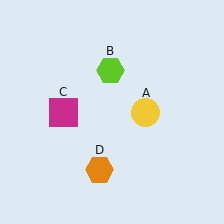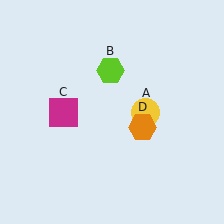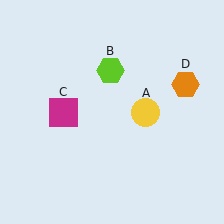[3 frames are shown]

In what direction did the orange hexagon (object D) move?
The orange hexagon (object D) moved up and to the right.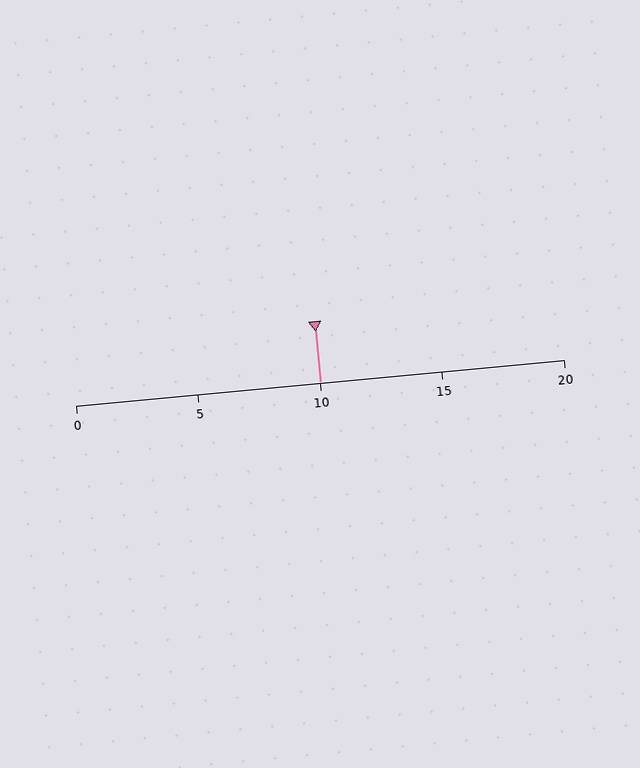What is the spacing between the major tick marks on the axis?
The major ticks are spaced 5 apart.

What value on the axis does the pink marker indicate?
The marker indicates approximately 10.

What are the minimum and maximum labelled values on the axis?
The axis runs from 0 to 20.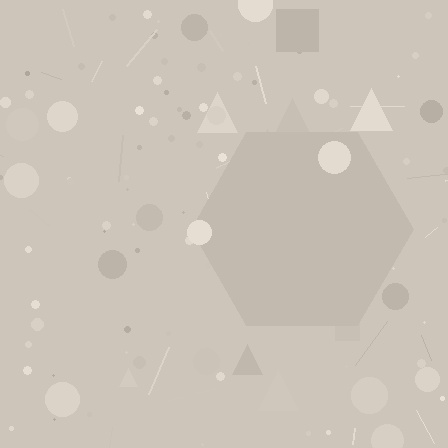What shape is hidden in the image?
A hexagon is hidden in the image.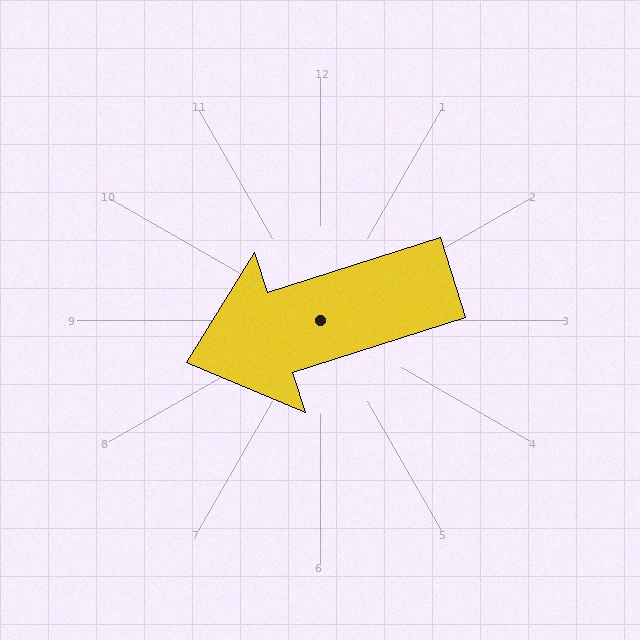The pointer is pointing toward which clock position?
Roughly 8 o'clock.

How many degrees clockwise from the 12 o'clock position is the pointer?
Approximately 252 degrees.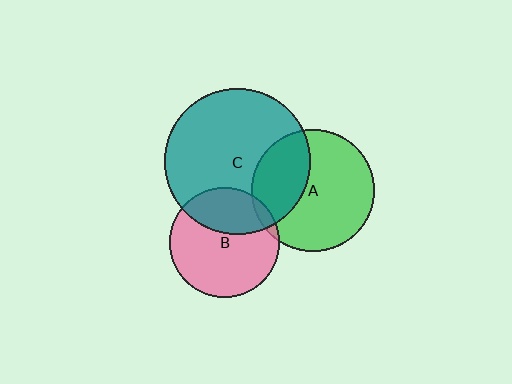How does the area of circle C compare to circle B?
Approximately 1.8 times.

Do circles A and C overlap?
Yes.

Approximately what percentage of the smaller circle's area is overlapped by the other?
Approximately 35%.